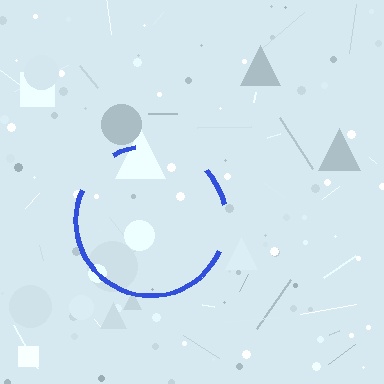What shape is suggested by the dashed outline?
The dashed outline suggests a circle.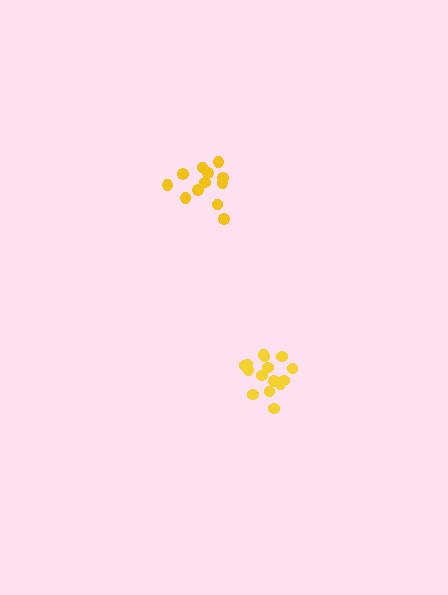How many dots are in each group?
Group 1: 12 dots, Group 2: 15 dots (27 total).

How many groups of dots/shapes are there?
There are 2 groups.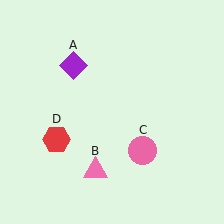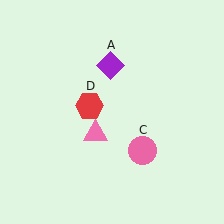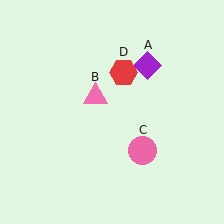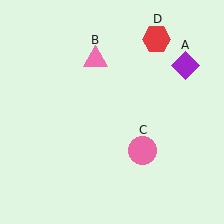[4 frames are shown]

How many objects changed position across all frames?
3 objects changed position: purple diamond (object A), pink triangle (object B), red hexagon (object D).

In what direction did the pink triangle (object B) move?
The pink triangle (object B) moved up.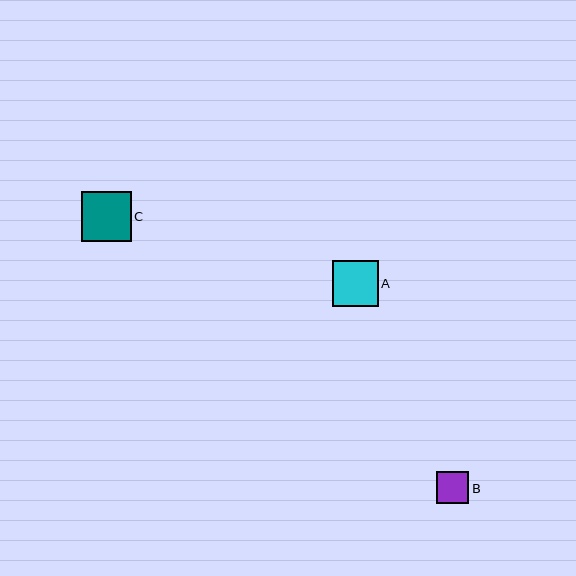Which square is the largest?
Square C is the largest with a size of approximately 50 pixels.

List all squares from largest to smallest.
From largest to smallest: C, A, B.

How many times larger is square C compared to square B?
Square C is approximately 1.5 times the size of square B.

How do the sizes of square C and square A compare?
Square C and square A are approximately the same size.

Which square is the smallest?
Square B is the smallest with a size of approximately 33 pixels.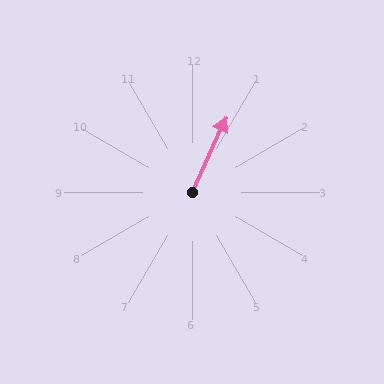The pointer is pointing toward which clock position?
Roughly 1 o'clock.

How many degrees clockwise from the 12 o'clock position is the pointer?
Approximately 25 degrees.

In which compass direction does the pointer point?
Northeast.